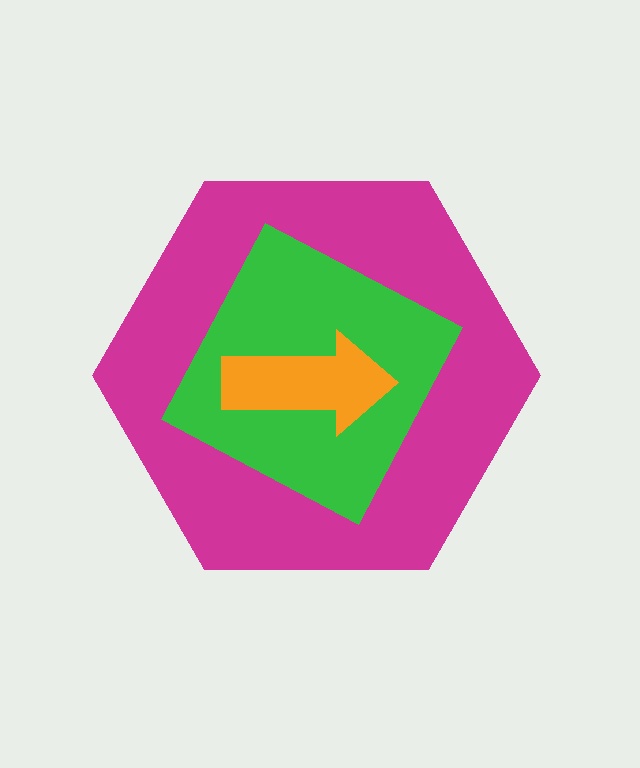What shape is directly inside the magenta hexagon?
The green square.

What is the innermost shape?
The orange arrow.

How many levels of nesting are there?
3.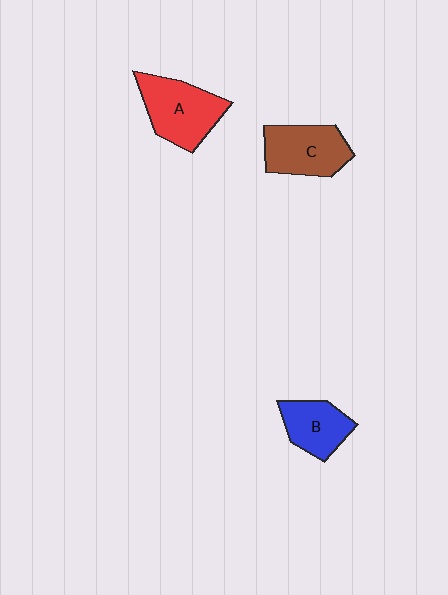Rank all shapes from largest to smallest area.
From largest to smallest: A (red), C (brown), B (blue).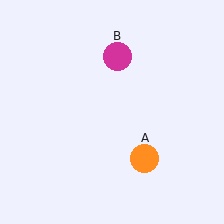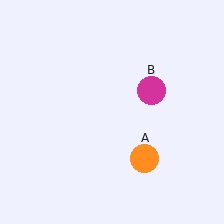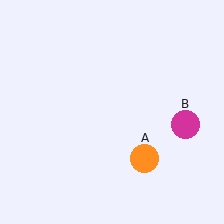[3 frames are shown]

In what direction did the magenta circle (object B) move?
The magenta circle (object B) moved down and to the right.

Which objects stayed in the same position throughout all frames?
Orange circle (object A) remained stationary.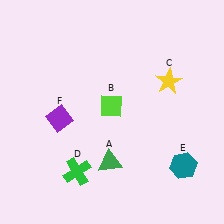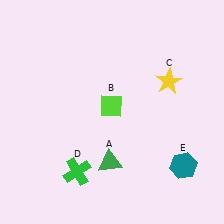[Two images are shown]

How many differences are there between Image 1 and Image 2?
There is 1 difference between the two images.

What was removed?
The purple diamond (F) was removed in Image 2.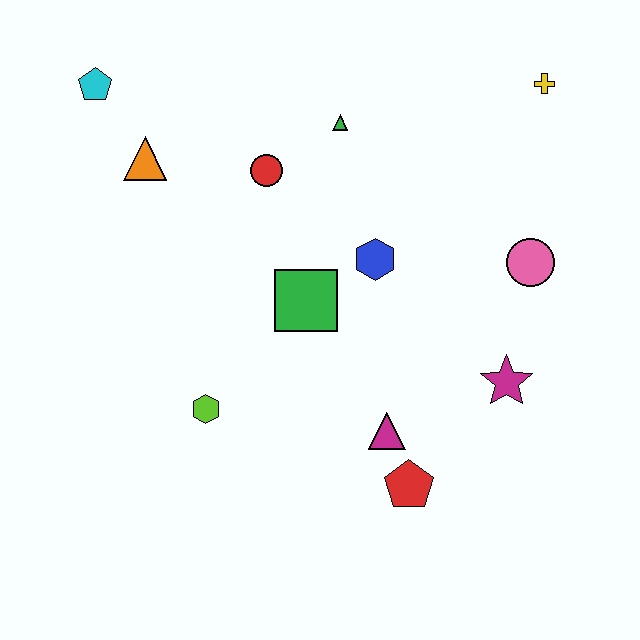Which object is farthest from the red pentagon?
The cyan pentagon is farthest from the red pentagon.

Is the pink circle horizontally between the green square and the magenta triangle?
No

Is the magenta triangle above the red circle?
No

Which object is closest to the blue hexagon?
The green square is closest to the blue hexagon.